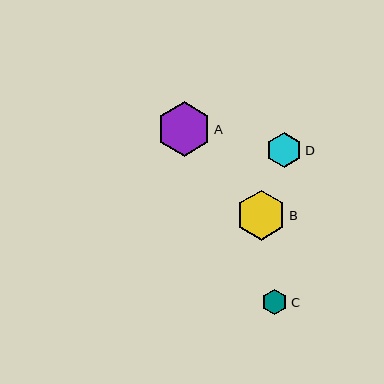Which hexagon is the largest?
Hexagon A is the largest with a size of approximately 54 pixels.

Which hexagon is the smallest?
Hexagon C is the smallest with a size of approximately 26 pixels.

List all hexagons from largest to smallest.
From largest to smallest: A, B, D, C.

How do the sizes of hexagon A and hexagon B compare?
Hexagon A and hexagon B are approximately the same size.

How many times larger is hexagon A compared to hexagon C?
Hexagon A is approximately 2.1 times the size of hexagon C.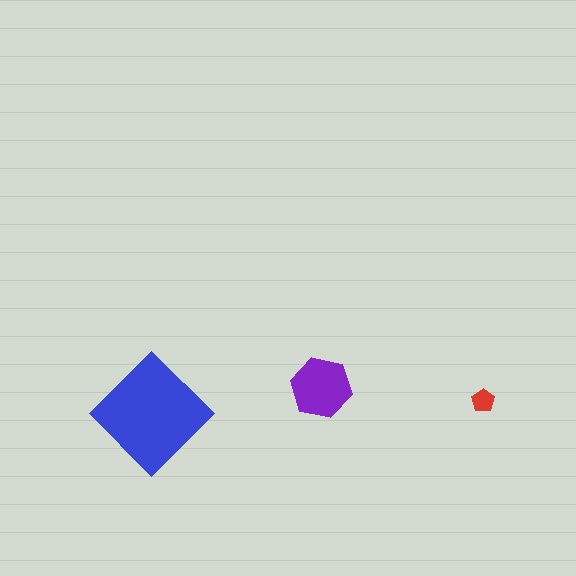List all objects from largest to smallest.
The blue diamond, the purple hexagon, the red pentagon.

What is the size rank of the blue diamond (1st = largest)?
1st.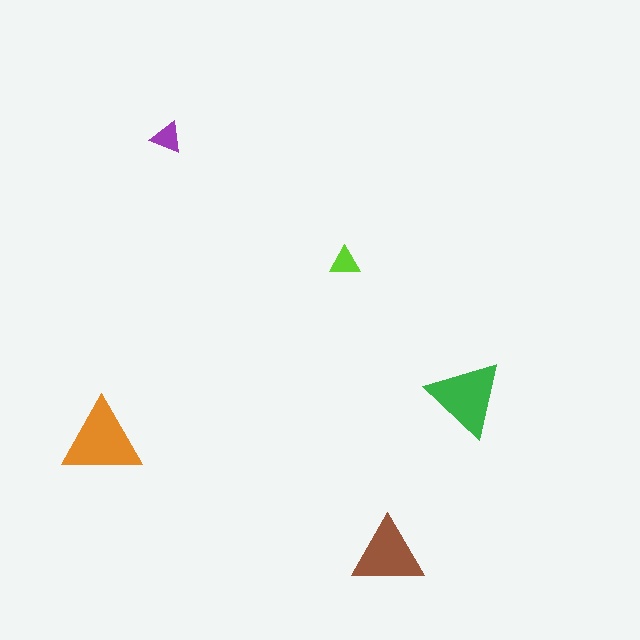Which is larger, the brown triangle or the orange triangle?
The orange one.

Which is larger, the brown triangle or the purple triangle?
The brown one.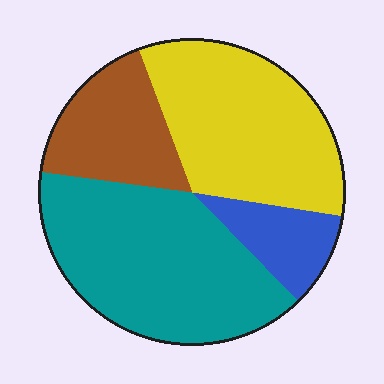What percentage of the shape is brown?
Brown covers roughly 15% of the shape.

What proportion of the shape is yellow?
Yellow covers roughly 35% of the shape.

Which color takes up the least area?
Blue, at roughly 10%.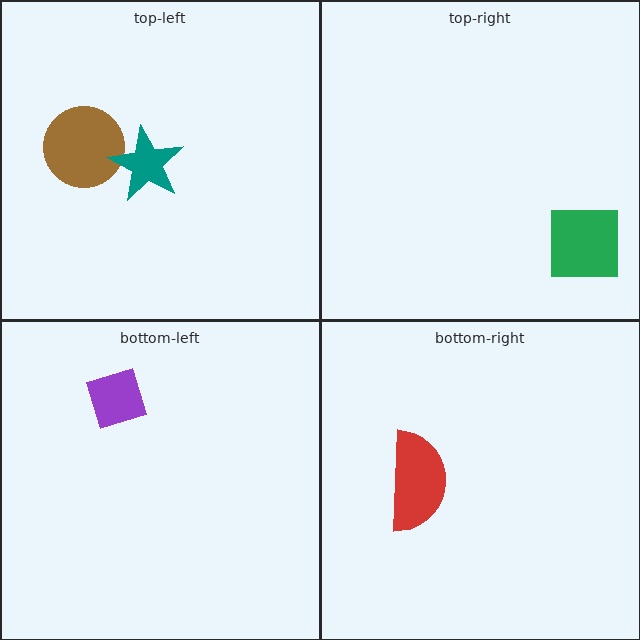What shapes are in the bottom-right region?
The red semicircle.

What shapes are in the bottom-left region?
The purple diamond.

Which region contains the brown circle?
The top-left region.